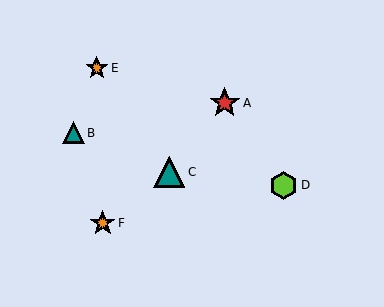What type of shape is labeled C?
Shape C is a teal triangle.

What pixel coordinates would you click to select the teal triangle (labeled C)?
Click at (169, 172) to select the teal triangle C.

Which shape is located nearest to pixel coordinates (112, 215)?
The orange star (labeled F) at (103, 223) is nearest to that location.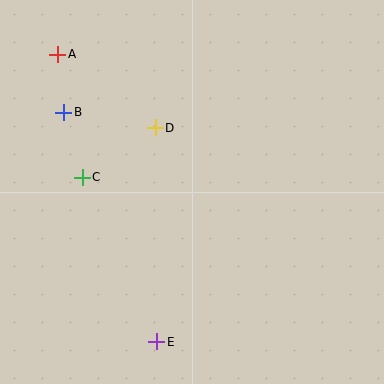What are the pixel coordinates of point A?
Point A is at (58, 54).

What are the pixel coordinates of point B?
Point B is at (64, 112).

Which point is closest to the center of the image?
Point D at (155, 128) is closest to the center.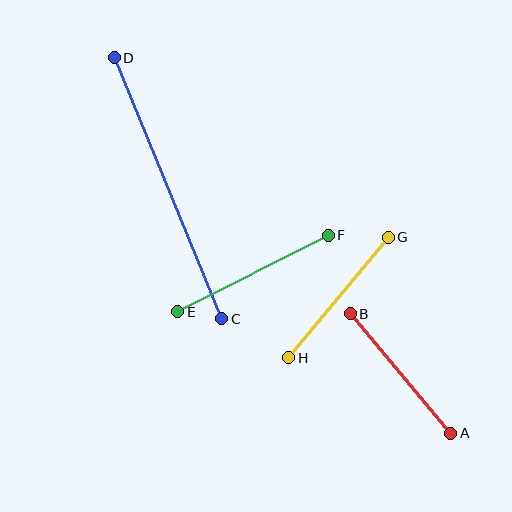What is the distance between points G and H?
The distance is approximately 156 pixels.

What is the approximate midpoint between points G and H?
The midpoint is at approximately (338, 297) pixels.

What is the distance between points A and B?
The distance is approximately 156 pixels.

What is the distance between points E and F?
The distance is approximately 169 pixels.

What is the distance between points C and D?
The distance is approximately 282 pixels.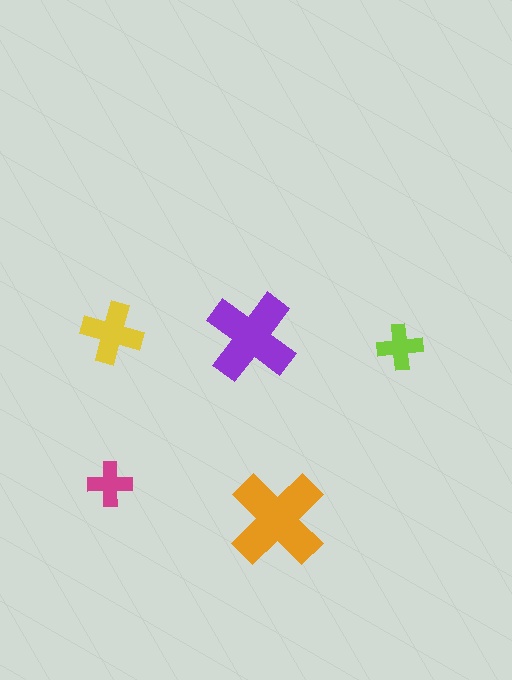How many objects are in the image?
There are 5 objects in the image.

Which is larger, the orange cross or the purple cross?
The orange one.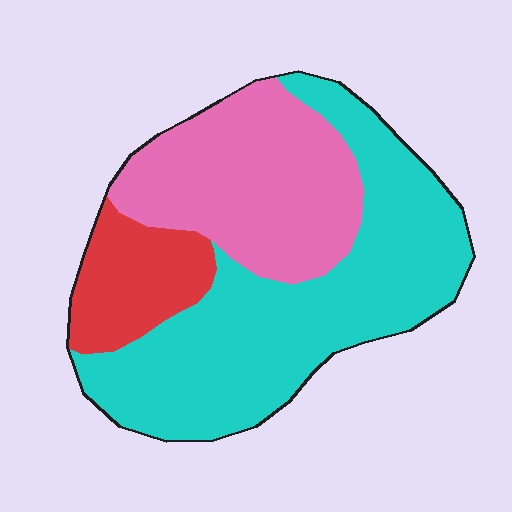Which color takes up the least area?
Red, at roughly 15%.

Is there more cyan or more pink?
Cyan.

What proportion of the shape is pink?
Pink covers 33% of the shape.